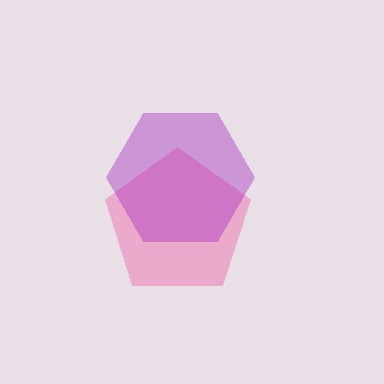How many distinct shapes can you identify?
There are 2 distinct shapes: a pink pentagon, a purple hexagon.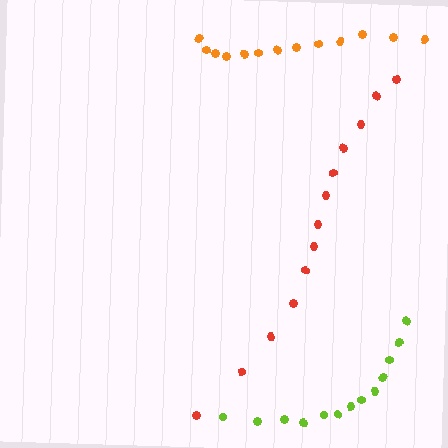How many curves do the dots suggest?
There are 3 distinct paths.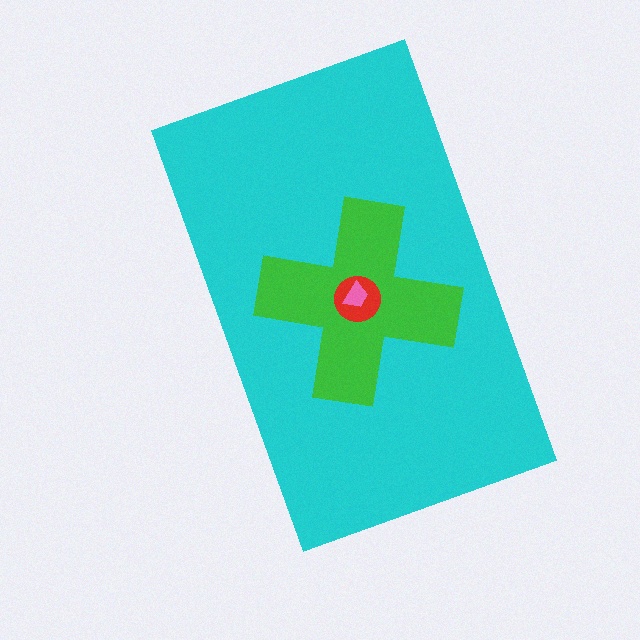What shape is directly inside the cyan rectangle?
The green cross.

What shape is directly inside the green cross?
The red circle.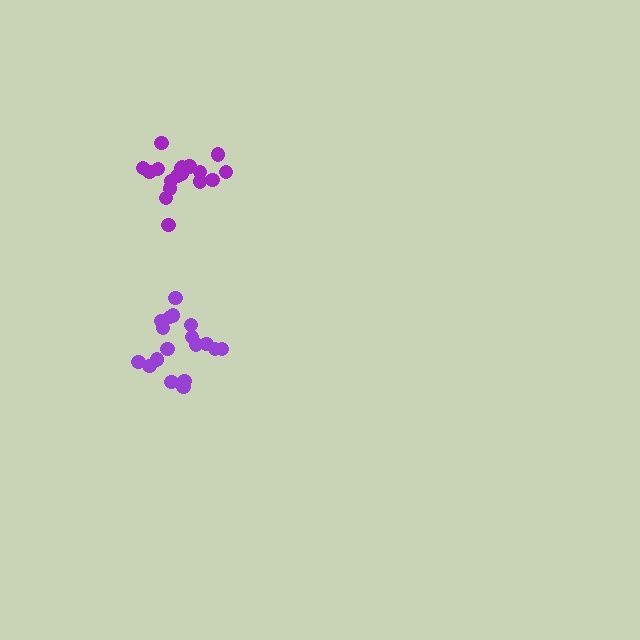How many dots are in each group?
Group 1: 18 dots, Group 2: 18 dots (36 total).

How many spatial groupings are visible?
There are 2 spatial groupings.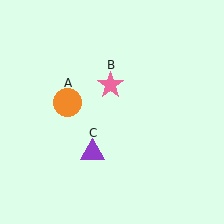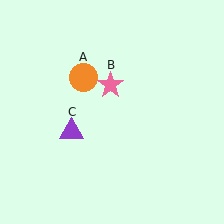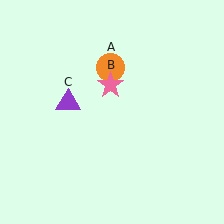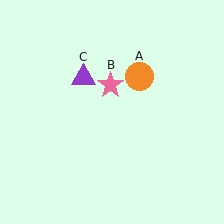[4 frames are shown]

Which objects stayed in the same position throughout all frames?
Pink star (object B) remained stationary.